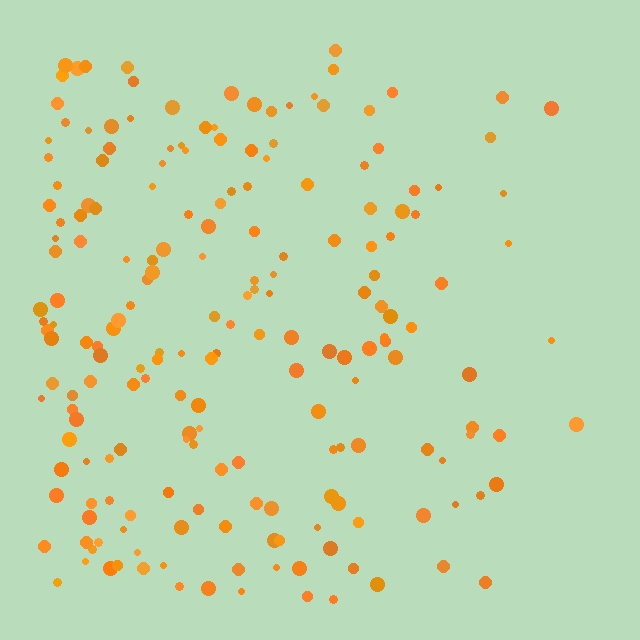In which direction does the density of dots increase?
From right to left, with the left side densest.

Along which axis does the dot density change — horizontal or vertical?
Horizontal.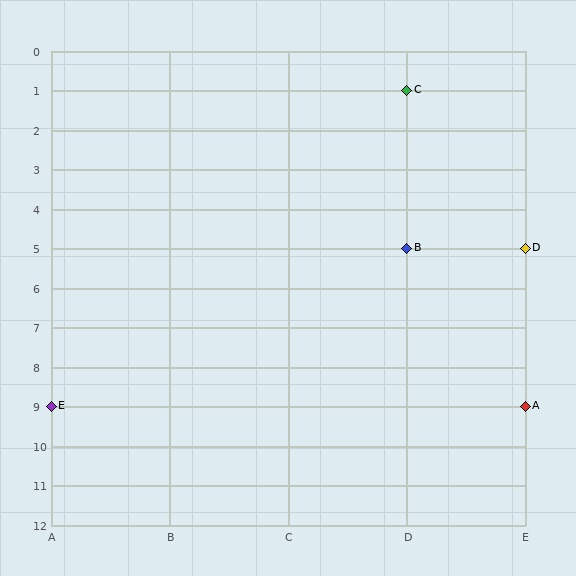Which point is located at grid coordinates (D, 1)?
Point C is at (D, 1).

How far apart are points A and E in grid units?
Points A and E are 4 columns apart.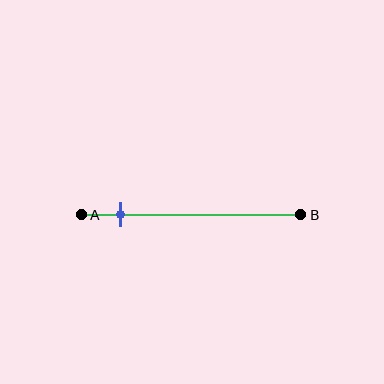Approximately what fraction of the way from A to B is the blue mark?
The blue mark is approximately 20% of the way from A to B.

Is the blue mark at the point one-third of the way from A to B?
No, the mark is at about 20% from A, not at the 33% one-third point.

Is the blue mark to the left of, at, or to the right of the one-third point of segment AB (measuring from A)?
The blue mark is to the left of the one-third point of segment AB.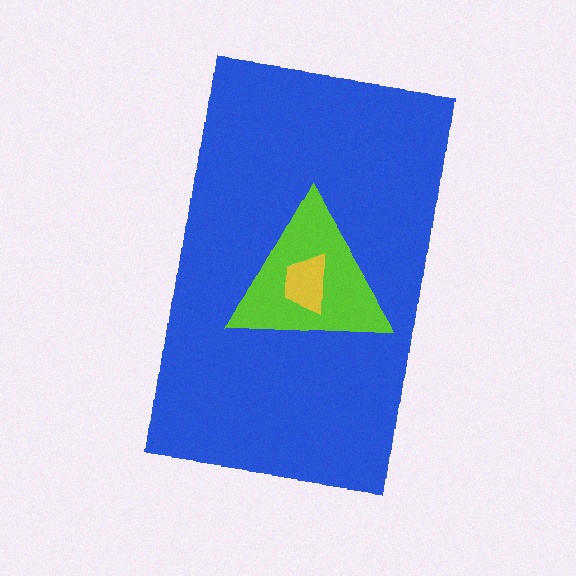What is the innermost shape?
The yellow trapezoid.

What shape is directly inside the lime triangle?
The yellow trapezoid.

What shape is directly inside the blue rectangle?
The lime triangle.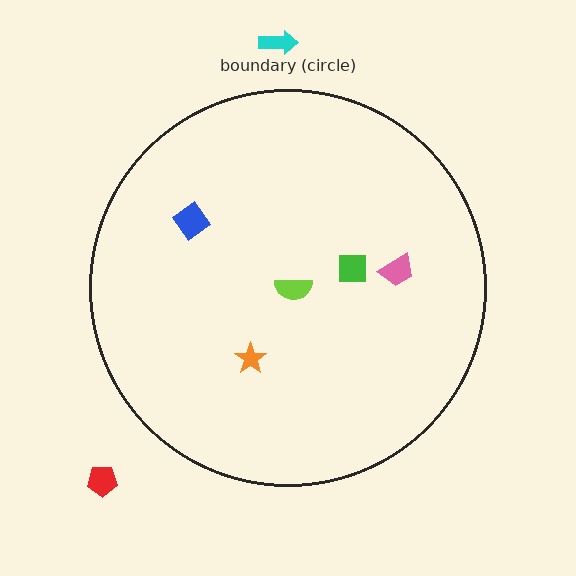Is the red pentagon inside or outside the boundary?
Outside.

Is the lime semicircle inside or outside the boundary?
Inside.